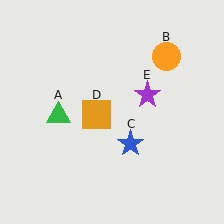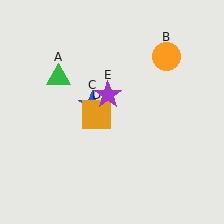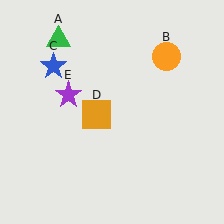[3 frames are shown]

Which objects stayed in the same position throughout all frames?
Orange circle (object B) and orange square (object D) remained stationary.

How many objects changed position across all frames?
3 objects changed position: green triangle (object A), blue star (object C), purple star (object E).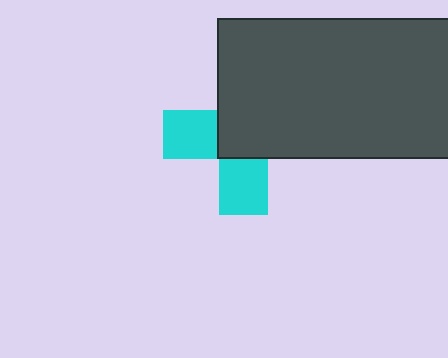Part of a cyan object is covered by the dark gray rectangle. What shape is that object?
It is a cross.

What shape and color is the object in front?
The object in front is a dark gray rectangle.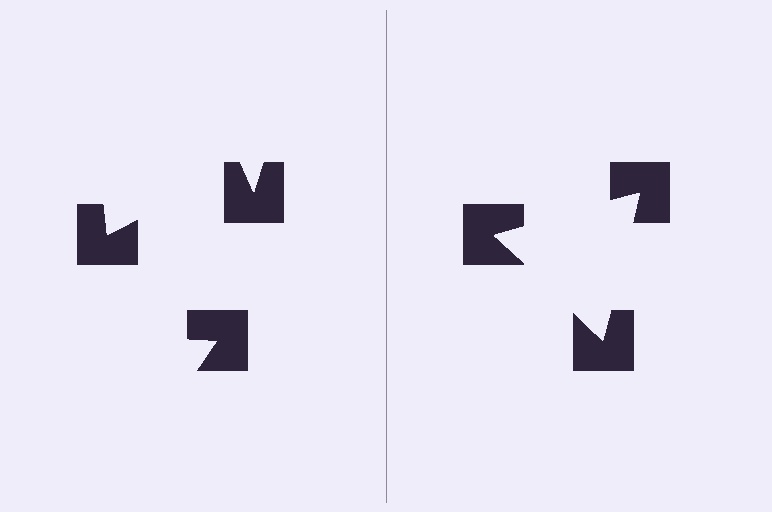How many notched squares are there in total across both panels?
6 — 3 on each side.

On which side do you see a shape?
An illusory triangle appears on the right side. On the left side the wedge cuts are rotated, so no coherent shape forms.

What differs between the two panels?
The notched squares are positioned identically on both sides; only the wedge orientations differ. On the right they align to a triangle; on the left they are misaligned.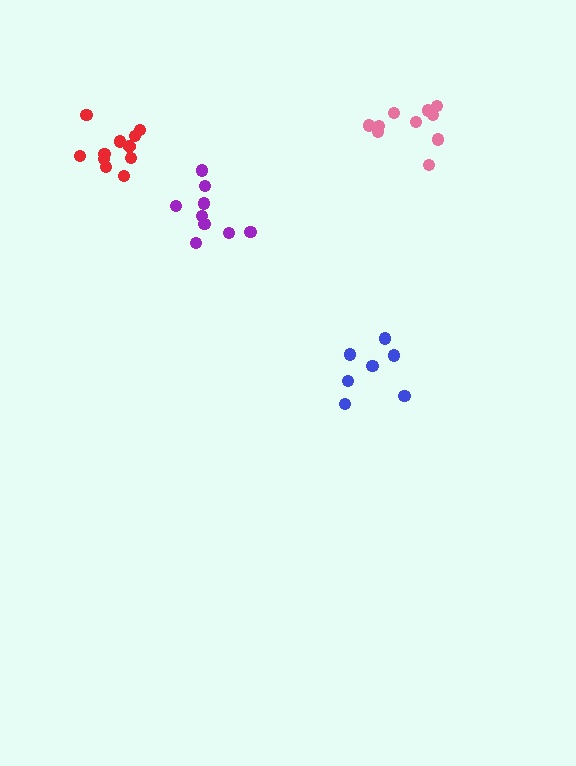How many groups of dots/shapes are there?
There are 4 groups.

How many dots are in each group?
Group 1: 7 dots, Group 2: 9 dots, Group 3: 11 dots, Group 4: 10 dots (37 total).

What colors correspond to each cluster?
The clusters are colored: blue, purple, red, pink.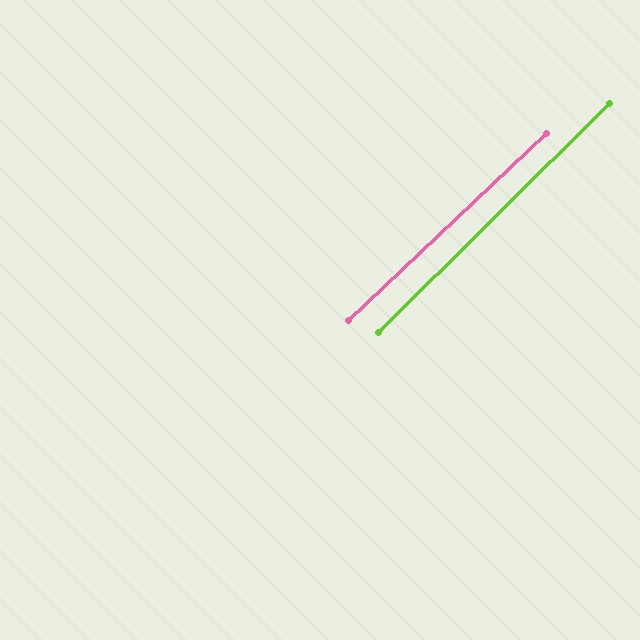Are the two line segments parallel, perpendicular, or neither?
Parallel — their directions differ by only 1.2°.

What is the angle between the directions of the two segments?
Approximately 1 degree.